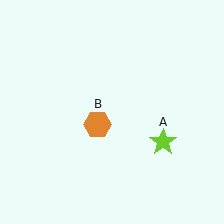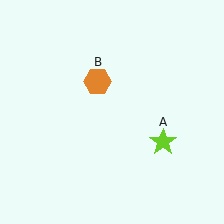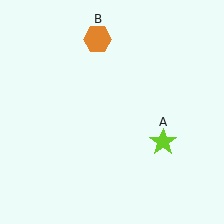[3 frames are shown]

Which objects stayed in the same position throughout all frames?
Lime star (object A) remained stationary.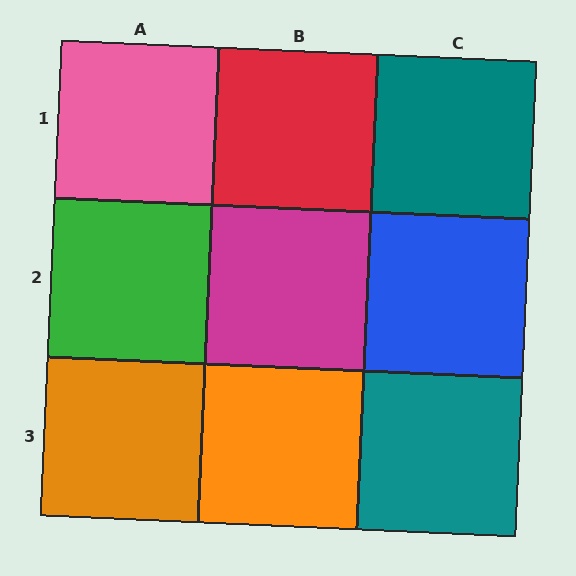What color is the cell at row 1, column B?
Red.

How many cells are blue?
1 cell is blue.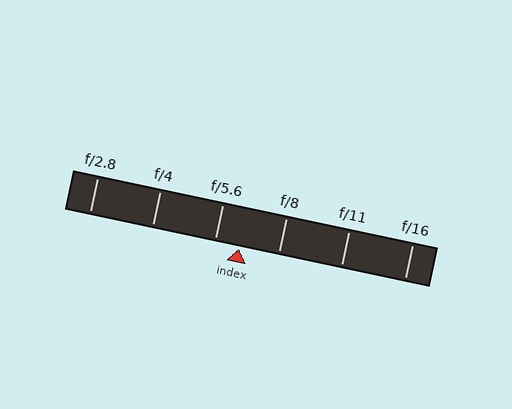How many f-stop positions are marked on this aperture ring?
There are 6 f-stop positions marked.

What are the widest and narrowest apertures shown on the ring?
The widest aperture shown is f/2.8 and the narrowest is f/16.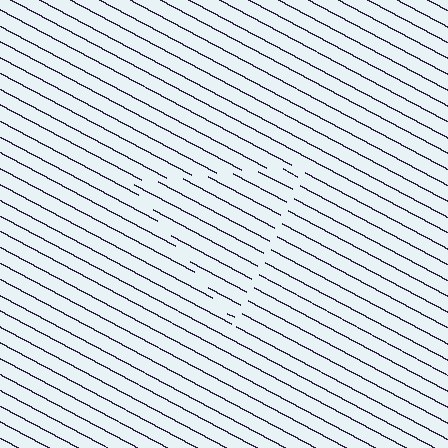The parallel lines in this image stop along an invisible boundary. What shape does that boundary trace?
An illusory triangle. The interior of the shape contains the same grating, shifted by half a period — the contour is defined by the phase discontinuity where line-ends from the inner and outer gratings abut.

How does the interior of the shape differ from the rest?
The interior of the shape contains the same grating, shifted by half a period — the contour is defined by the phase discontinuity where line-ends from the inner and outer gratings abut.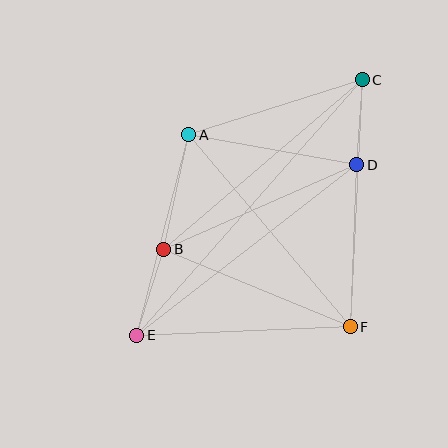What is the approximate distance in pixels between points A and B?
The distance between A and B is approximately 117 pixels.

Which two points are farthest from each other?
Points C and E are farthest from each other.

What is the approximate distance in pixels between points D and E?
The distance between D and E is approximately 278 pixels.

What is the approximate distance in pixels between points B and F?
The distance between B and F is approximately 202 pixels.